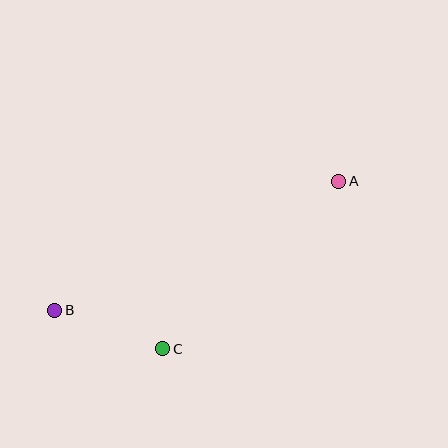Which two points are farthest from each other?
Points A and B are farthest from each other.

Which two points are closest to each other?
Points B and C are closest to each other.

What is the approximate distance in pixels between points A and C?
The distance between A and C is approximately 243 pixels.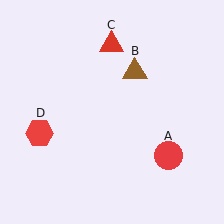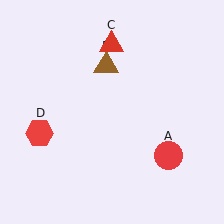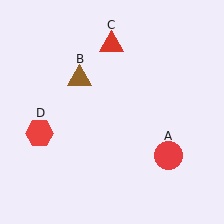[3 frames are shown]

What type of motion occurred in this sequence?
The brown triangle (object B) rotated counterclockwise around the center of the scene.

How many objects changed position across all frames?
1 object changed position: brown triangle (object B).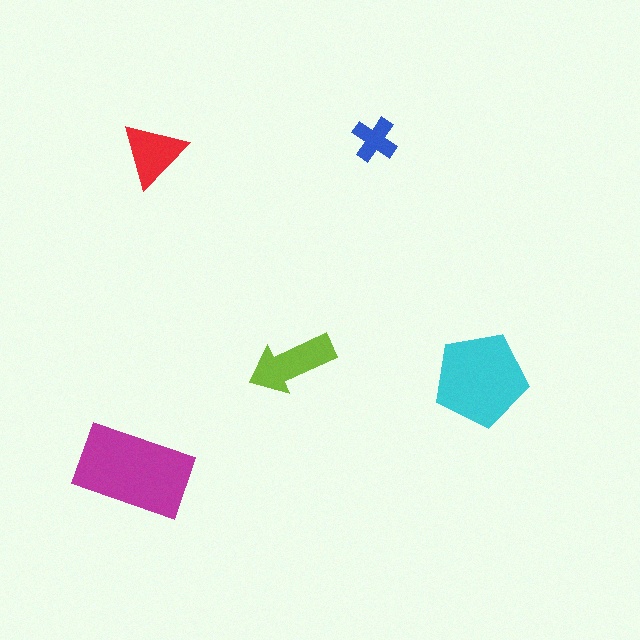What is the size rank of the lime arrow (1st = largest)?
3rd.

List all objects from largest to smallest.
The magenta rectangle, the cyan pentagon, the lime arrow, the red triangle, the blue cross.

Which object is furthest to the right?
The cyan pentagon is rightmost.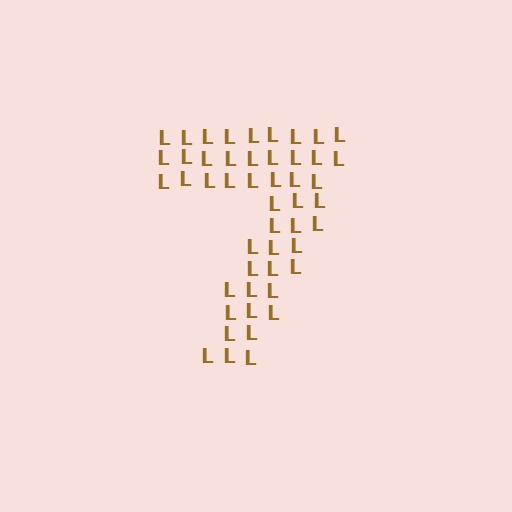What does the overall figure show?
The overall figure shows the digit 7.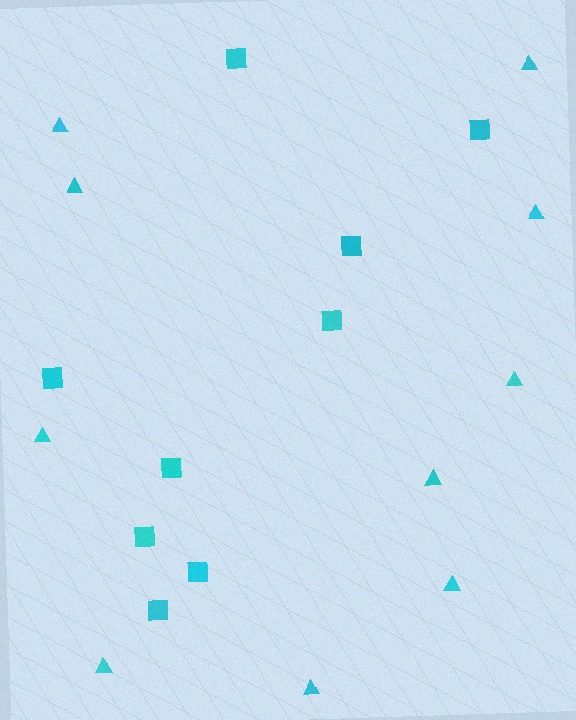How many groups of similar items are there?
There are 2 groups: one group of triangles (10) and one group of squares (9).